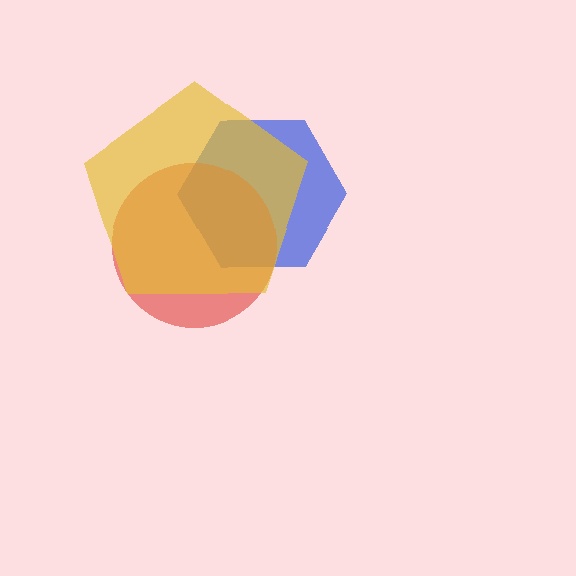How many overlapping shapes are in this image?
There are 3 overlapping shapes in the image.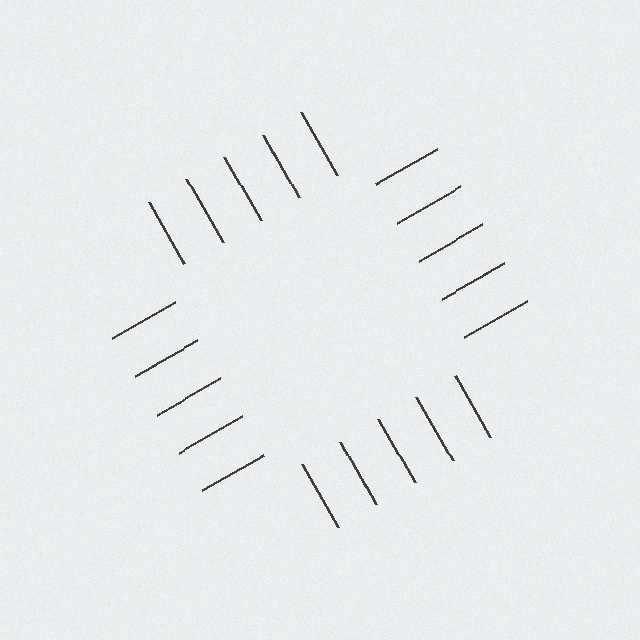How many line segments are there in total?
20 — 5 along each of the 4 edges.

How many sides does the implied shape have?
4 sides — the line-ends trace a square.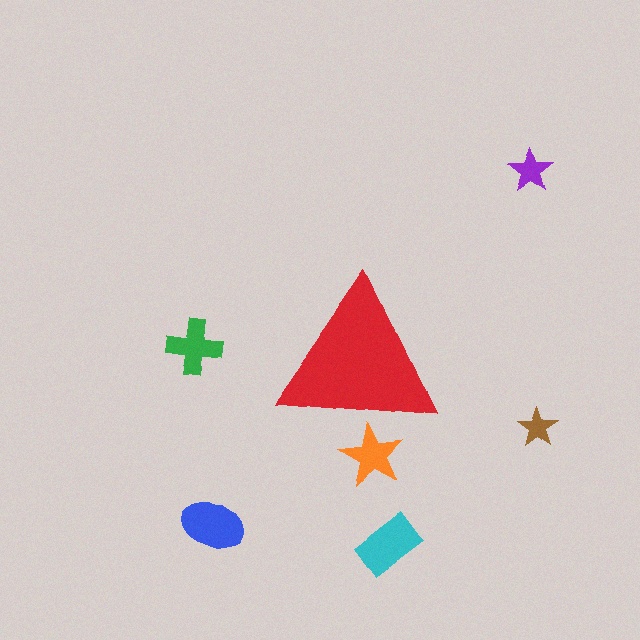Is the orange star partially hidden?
Yes, the orange star is partially hidden behind the red triangle.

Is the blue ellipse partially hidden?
No, the blue ellipse is fully visible.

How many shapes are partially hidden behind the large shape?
1 shape is partially hidden.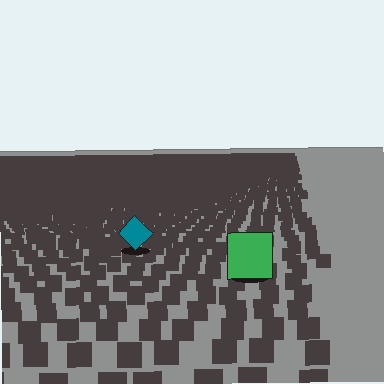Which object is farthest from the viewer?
The teal diamond is farthest from the viewer. It appears smaller and the ground texture around it is denser.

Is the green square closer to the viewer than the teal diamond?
Yes. The green square is closer — you can tell from the texture gradient: the ground texture is coarser near it.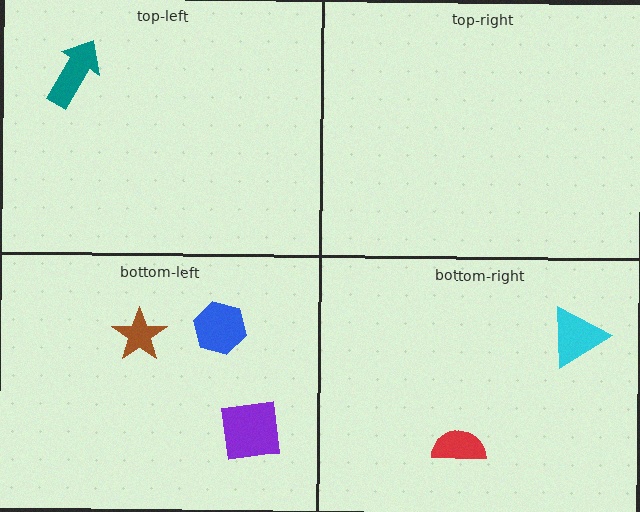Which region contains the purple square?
The bottom-left region.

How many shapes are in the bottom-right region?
2.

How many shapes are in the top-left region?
1.